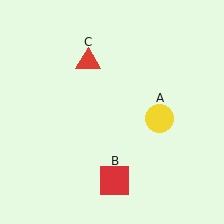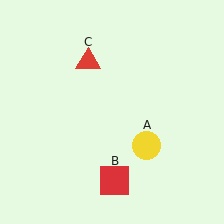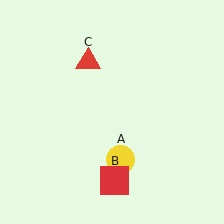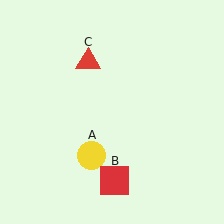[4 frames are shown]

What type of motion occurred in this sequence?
The yellow circle (object A) rotated clockwise around the center of the scene.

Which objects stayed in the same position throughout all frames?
Red square (object B) and red triangle (object C) remained stationary.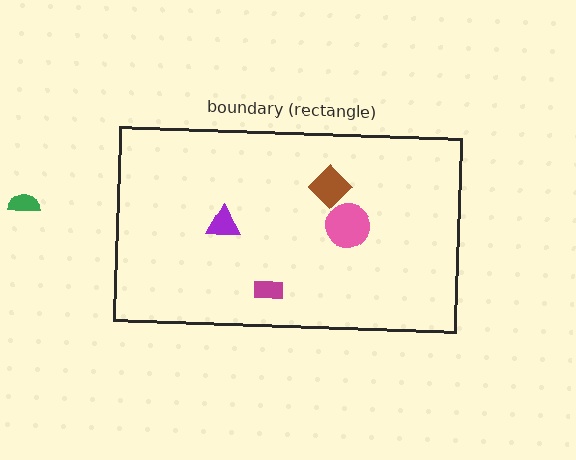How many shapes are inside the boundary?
4 inside, 1 outside.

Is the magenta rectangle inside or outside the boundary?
Inside.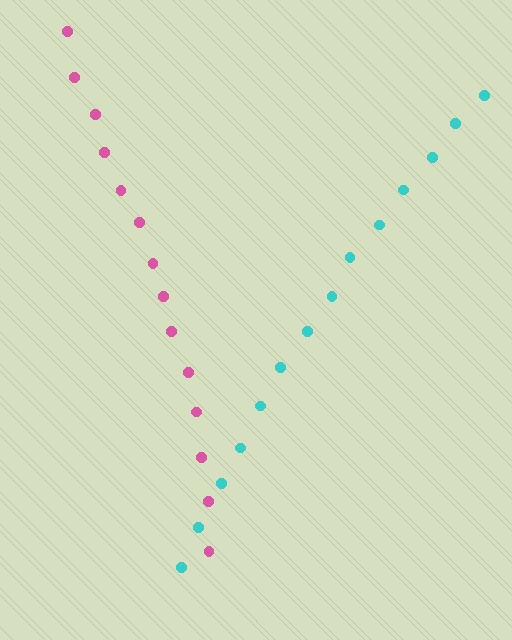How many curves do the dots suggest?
There are 2 distinct paths.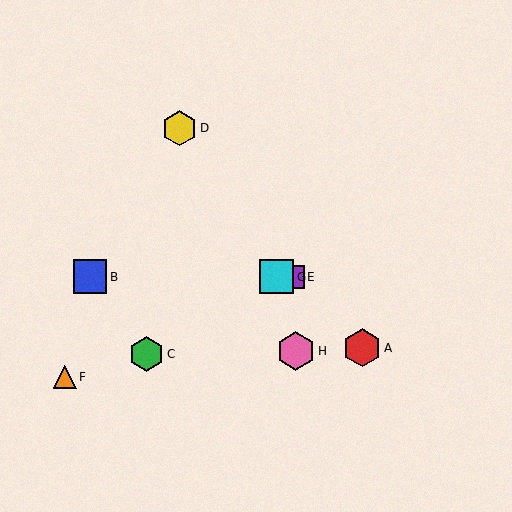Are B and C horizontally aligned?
No, B is at y≈277 and C is at y≈354.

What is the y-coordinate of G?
Object G is at y≈277.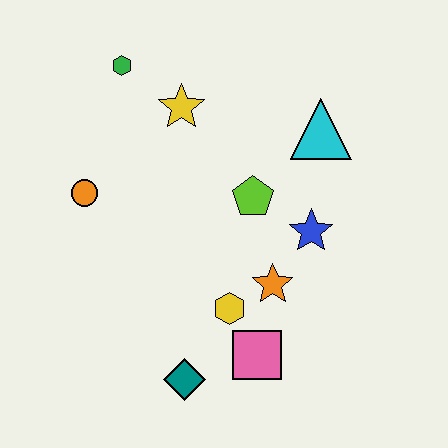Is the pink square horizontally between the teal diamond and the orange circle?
No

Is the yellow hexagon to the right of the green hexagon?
Yes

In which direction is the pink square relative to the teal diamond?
The pink square is to the right of the teal diamond.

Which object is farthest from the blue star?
The green hexagon is farthest from the blue star.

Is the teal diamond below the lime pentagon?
Yes